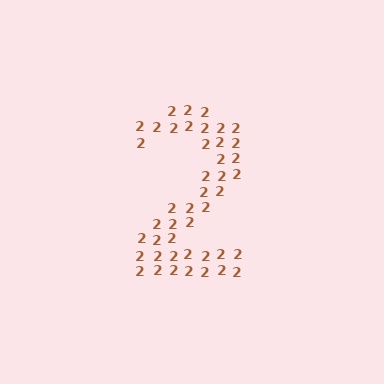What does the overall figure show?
The overall figure shows the digit 2.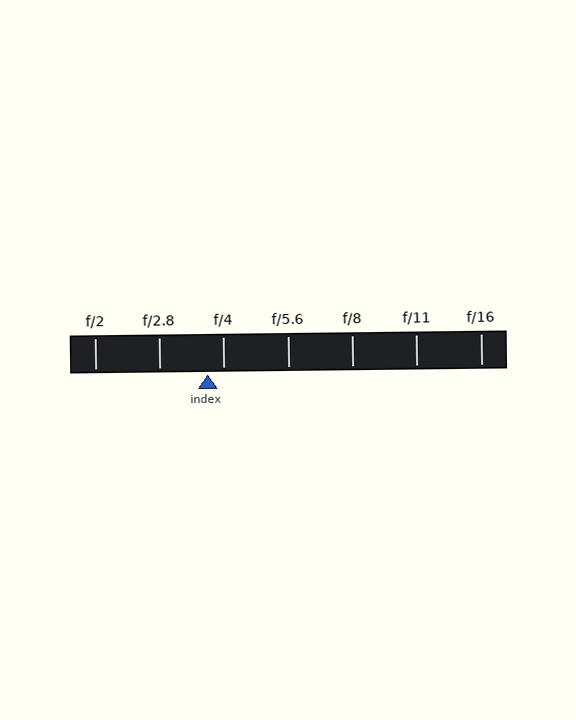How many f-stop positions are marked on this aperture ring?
There are 7 f-stop positions marked.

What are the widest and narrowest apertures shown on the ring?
The widest aperture shown is f/2 and the narrowest is f/16.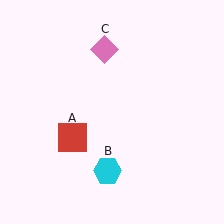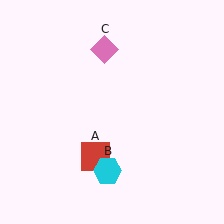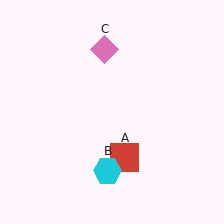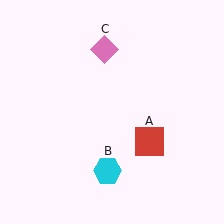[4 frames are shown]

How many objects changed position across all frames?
1 object changed position: red square (object A).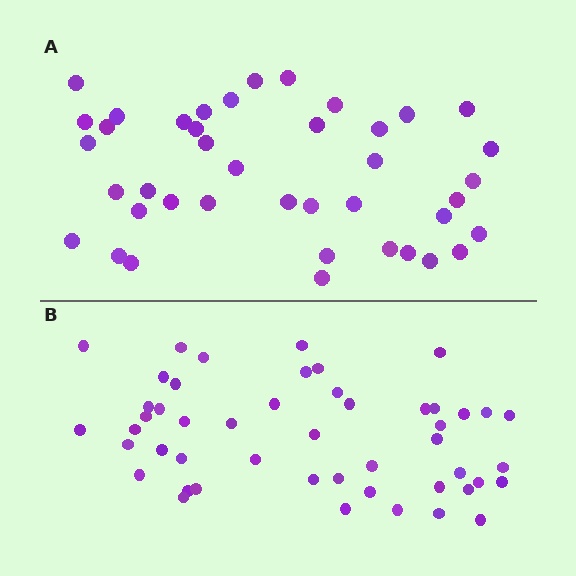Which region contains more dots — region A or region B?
Region B (the bottom region) has more dots.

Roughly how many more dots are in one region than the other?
Region B has roughly 8 or so more dots than region A.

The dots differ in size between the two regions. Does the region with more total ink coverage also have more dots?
No. Region A has more total ink coverage because its dots are larger, but region B actually contains more individual dots. Total area can be misleading — the number of items is what matters here.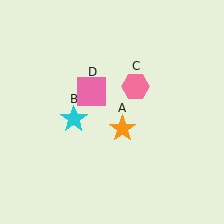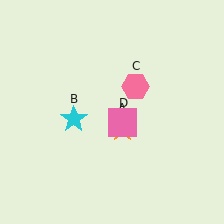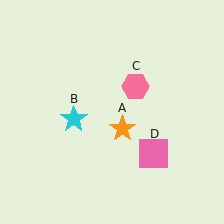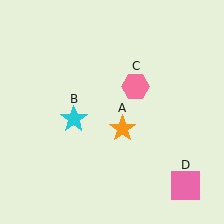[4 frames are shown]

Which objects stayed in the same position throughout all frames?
Orange star (object A) and cyan star (object B) and pink hexagon (object C) remained stationary.